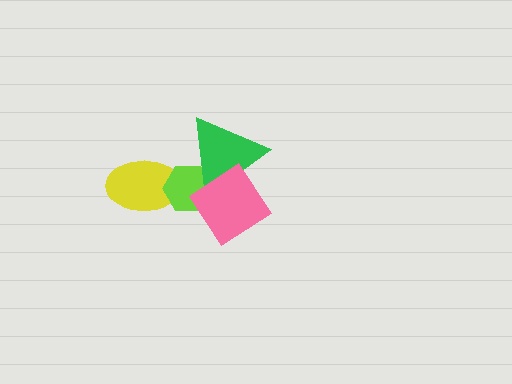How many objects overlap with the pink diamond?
2 objects overlap with the pink diamond.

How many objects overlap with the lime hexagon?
3 objects overlap with the lime hexagon.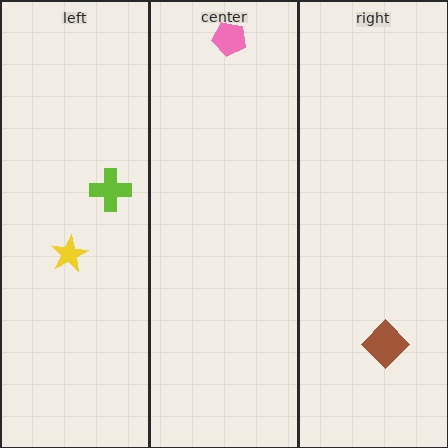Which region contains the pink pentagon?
The center region.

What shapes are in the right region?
The brown diamond.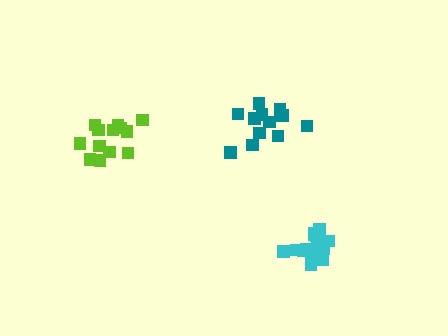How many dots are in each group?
Group 1: 17 dots, Group 2: 14 dots, Group 3: 12 dots (43 total).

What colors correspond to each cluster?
The clusters are colored: cyan, lime, teal.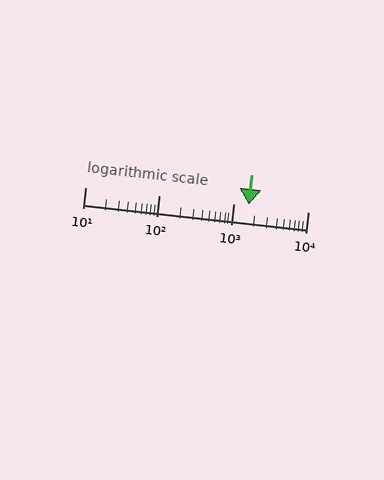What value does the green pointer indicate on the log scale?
The pointer indicates approximately 1600.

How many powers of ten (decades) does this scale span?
The scale spans 3 decades, from 10 to 10000.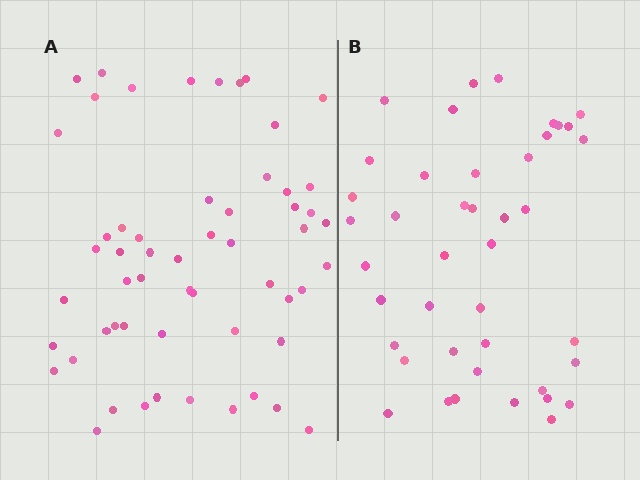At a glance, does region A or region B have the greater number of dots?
Region A (the left region) has more dots.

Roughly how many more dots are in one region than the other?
Region A has approximately 15 more dots than region B.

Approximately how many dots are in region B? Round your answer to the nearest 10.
About 40 dots. (The exact count is 42, which rounds to 40.)